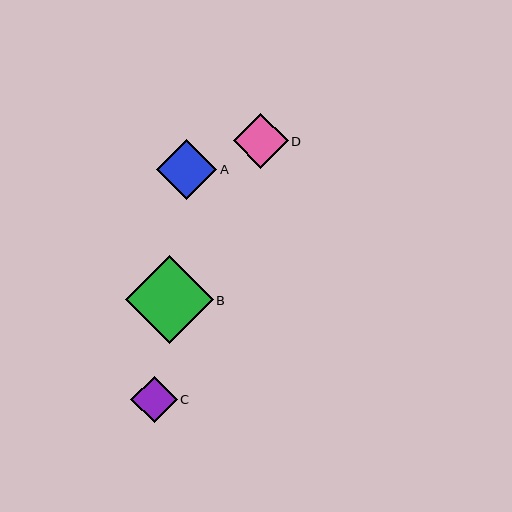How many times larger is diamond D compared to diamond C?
Diamond D is approximately 1.2 times the size of diamond C.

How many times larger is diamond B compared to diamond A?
Diamond B is approximately 1.5 times the size of diamond A.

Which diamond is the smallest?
Diamond C is the smallest with a size of approximately 46 pixels.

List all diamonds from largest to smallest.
From largest to smallest: B, A, D, C.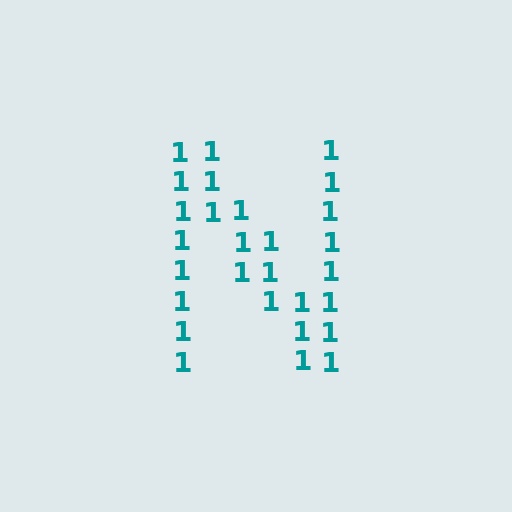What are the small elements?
The small elements are digit 1's.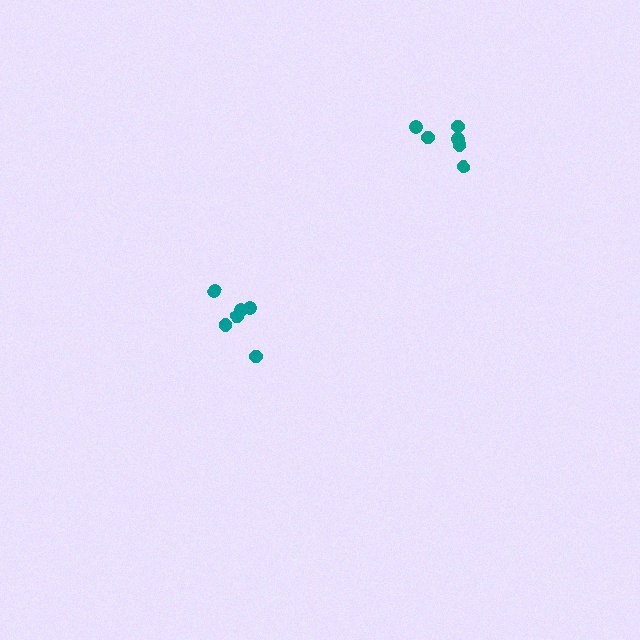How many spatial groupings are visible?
There are 2 spatial groupings.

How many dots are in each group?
Group 1: 6 dots, Group 2: 6 dots (12 total).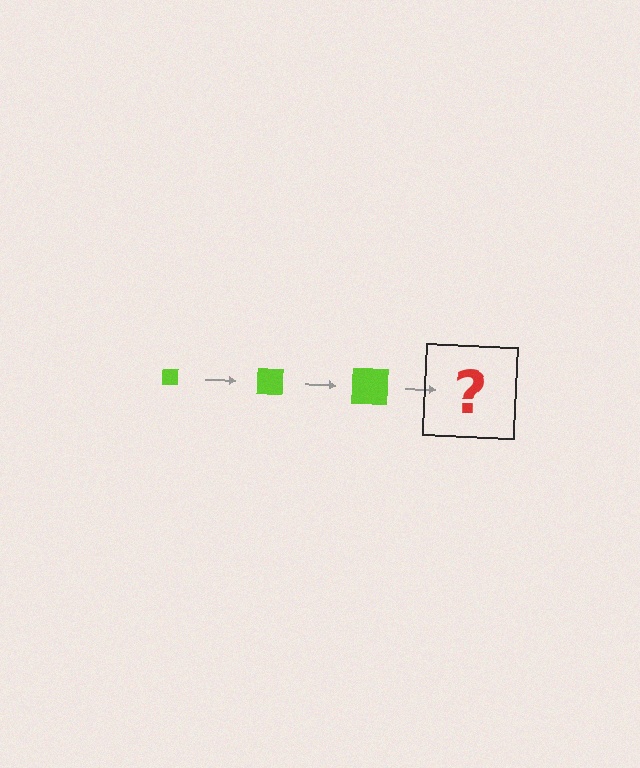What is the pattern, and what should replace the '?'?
The pattern is that the square gets progressively larger each step. The '?' should be a lime square, larger than the previous one.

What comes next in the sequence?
The next element should be a lime square, larger than the previous one.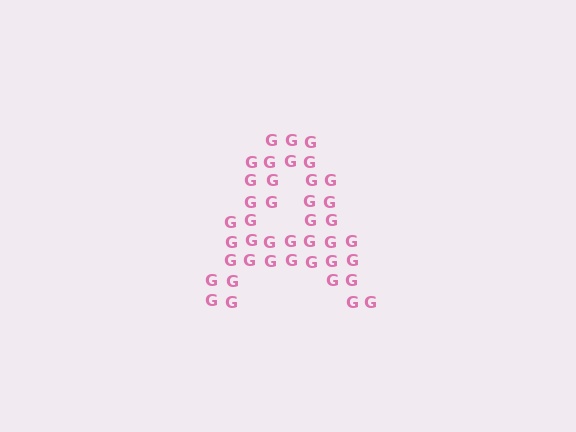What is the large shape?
The large shape is the letter A.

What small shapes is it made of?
It is made of small letter G's.